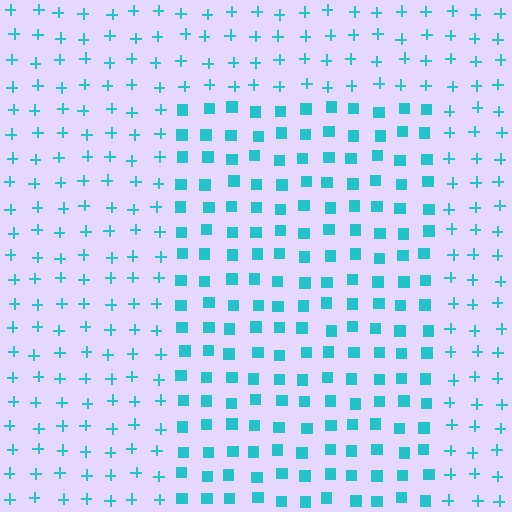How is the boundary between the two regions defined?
The boundary is defined by a change in element shape: squares inside vs. plus signs outside. All elements share the same color and spacing.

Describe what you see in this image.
The image is filled with small cyan elements arranged in a uniform grid. A rectangle-shaped region contains squares, while the surrounding area contains plus signs. The boundary is defined purely by the change in element shape.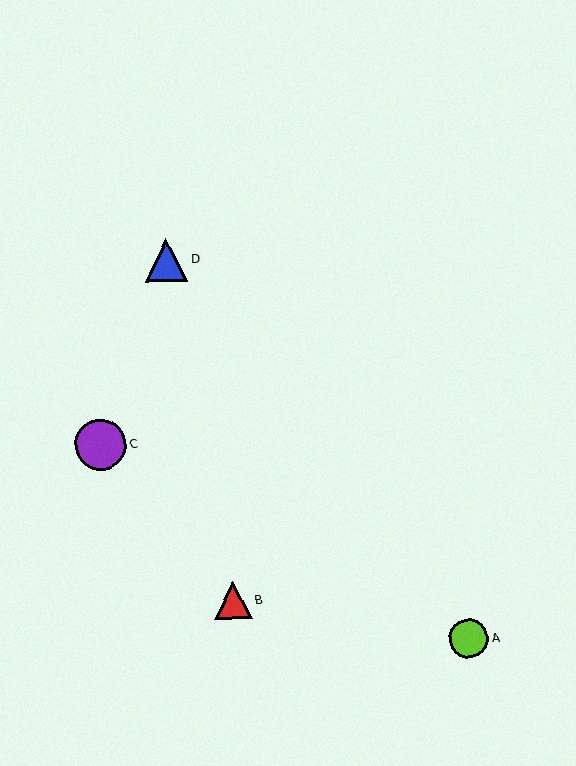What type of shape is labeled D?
Shape D is a blue triangle.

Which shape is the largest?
The purple circle (labeled C) is the largest.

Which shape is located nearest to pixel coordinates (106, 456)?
The purple circle (labeled C) at (101, 444) is nearest to that location.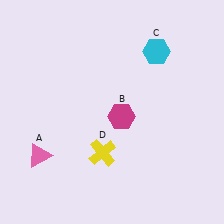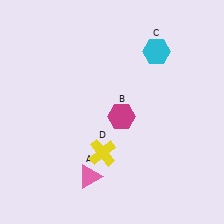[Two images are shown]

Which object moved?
The pink triangle (A) moved right.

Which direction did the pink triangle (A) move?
The pink triangle (A) moved right.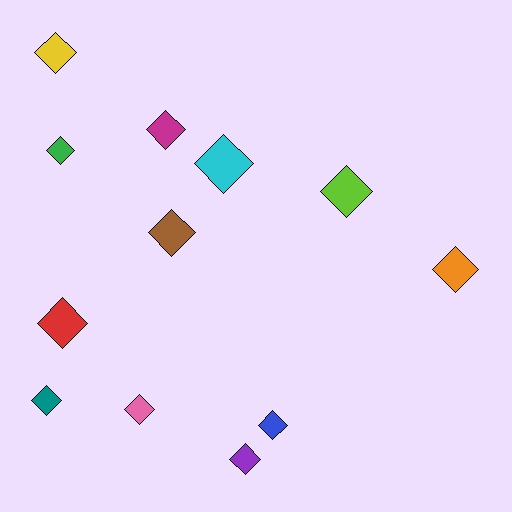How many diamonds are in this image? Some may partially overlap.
There are 12 diamonds.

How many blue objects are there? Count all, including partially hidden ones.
There is 1 blue object.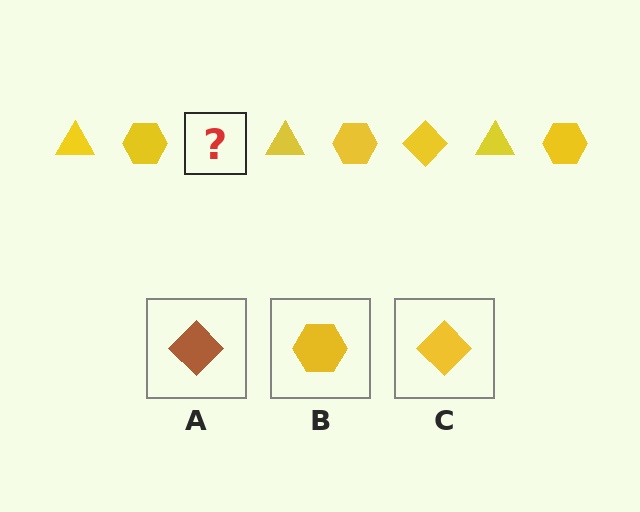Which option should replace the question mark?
Option C.